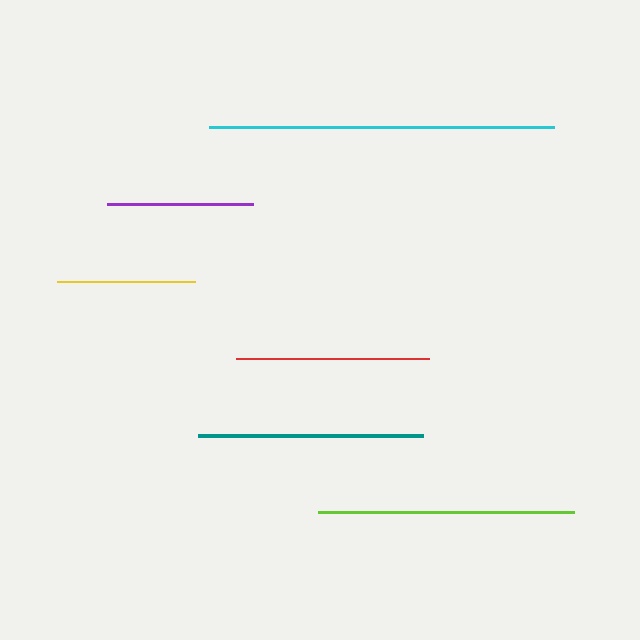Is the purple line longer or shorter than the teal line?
The teal line is longer than the purple line.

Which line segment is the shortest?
The yellow line is the shortest at approximately 138 pixels.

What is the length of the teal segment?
The teal segment is approximately 225 pixels long.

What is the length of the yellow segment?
The yellow segment is approximately 138 pixels long.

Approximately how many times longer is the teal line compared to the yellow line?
The teal line is approximately 1.6 times the length of the yellow line.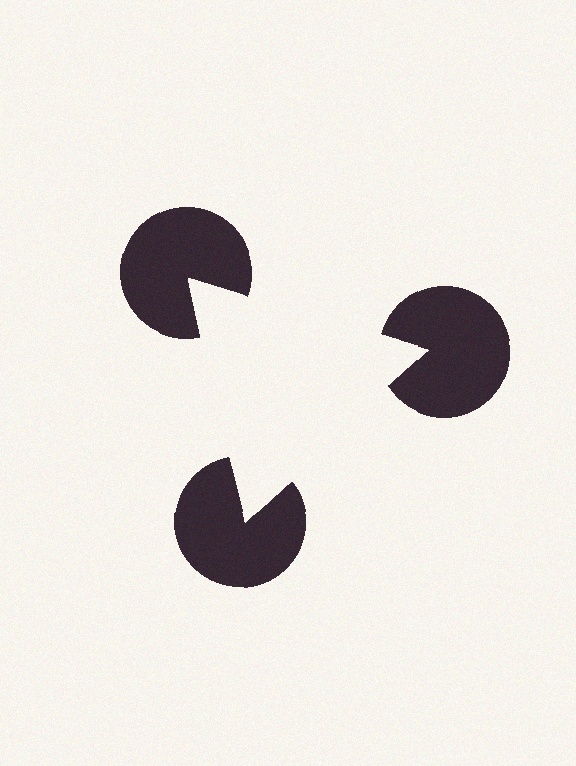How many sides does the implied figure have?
3 sides.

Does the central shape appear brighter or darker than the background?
It typically appears slightly brighter than the background, even though no actual brightness change is drawn.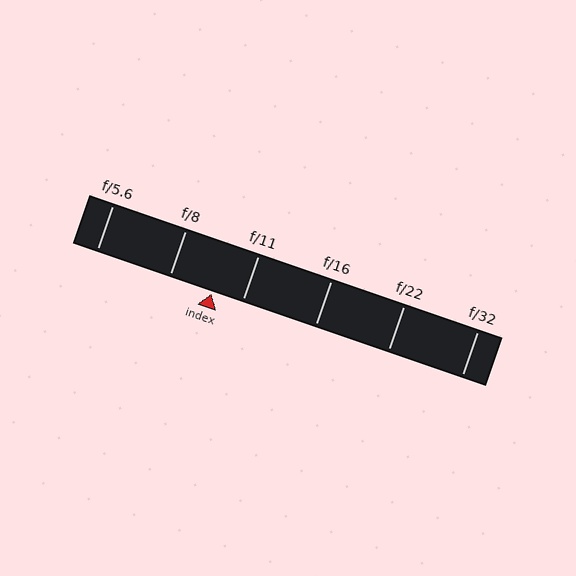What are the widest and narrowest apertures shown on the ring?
The widest aperture shown is f/5.6 and the narrowest is f/32.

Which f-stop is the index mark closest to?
The index mark is closest to f/11.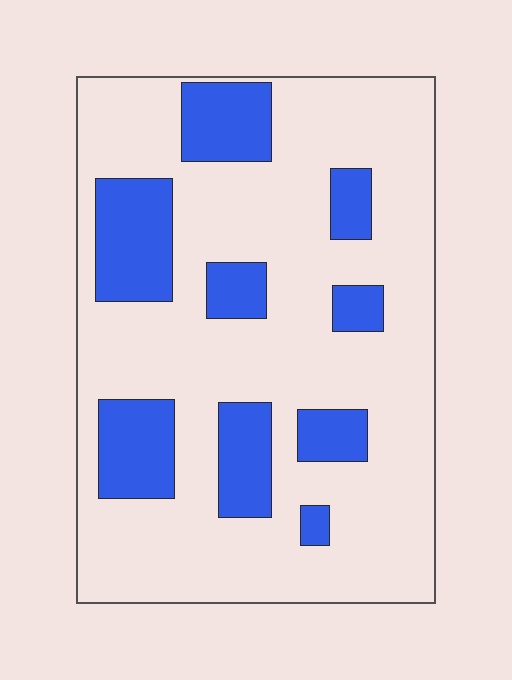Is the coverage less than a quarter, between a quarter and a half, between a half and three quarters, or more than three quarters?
Less than a quarter.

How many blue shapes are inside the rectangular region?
9.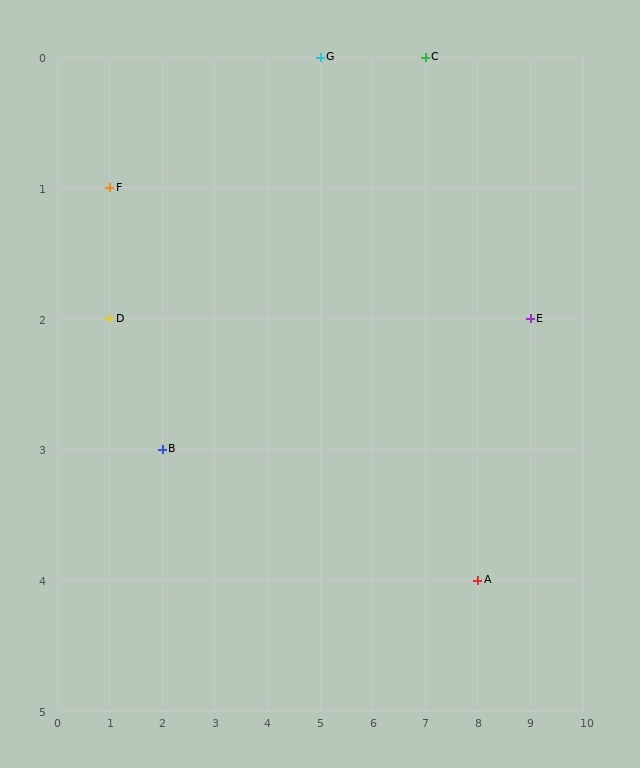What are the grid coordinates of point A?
Point A is at grid coordinates (8, 4).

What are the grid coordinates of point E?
Point E is at grid coordinates (9, 2).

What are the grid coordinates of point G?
Point G is at grid coordinates (5, 0).